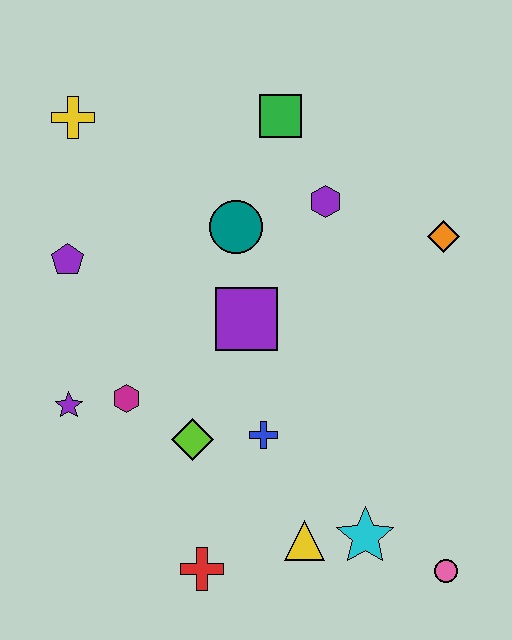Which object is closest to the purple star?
The magenta hexagon is closest to the purple star.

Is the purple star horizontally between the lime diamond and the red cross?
No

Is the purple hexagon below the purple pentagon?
No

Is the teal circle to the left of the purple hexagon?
Yes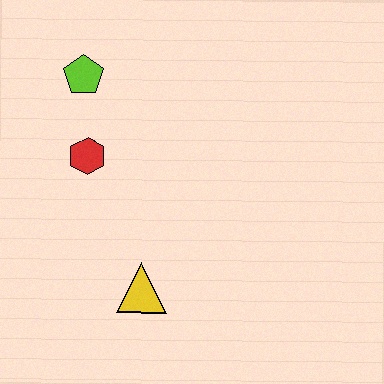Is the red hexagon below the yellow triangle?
No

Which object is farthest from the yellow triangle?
The lime pentagon is farthest from the yellow triangle.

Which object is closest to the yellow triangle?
The red hexagon is closest to the yellow triangle.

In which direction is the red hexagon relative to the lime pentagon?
The red hexagon is below the lime pentagon.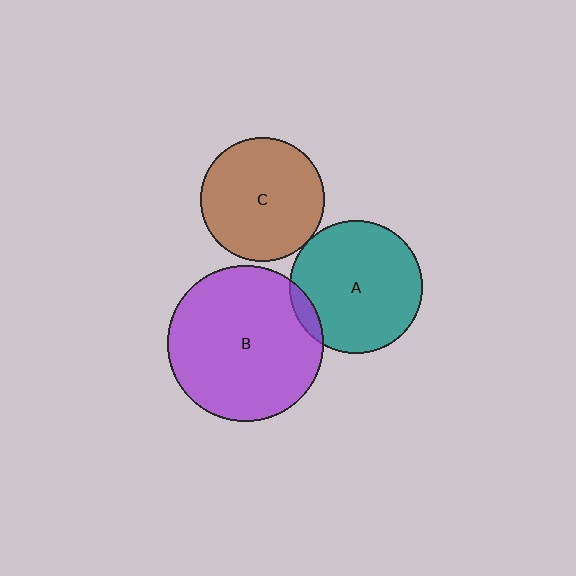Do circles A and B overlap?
Yes.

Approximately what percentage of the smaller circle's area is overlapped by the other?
Approximately 5%.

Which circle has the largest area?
Circle B (purple).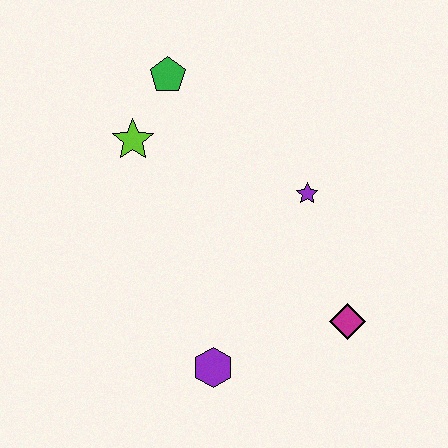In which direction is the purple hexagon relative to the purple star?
The purple hexagon is below the purple star.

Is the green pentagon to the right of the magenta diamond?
No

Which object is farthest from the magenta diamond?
The green pentagon is farthest from the magenta diamond.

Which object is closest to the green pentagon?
The lime star is closest to the green pentagon.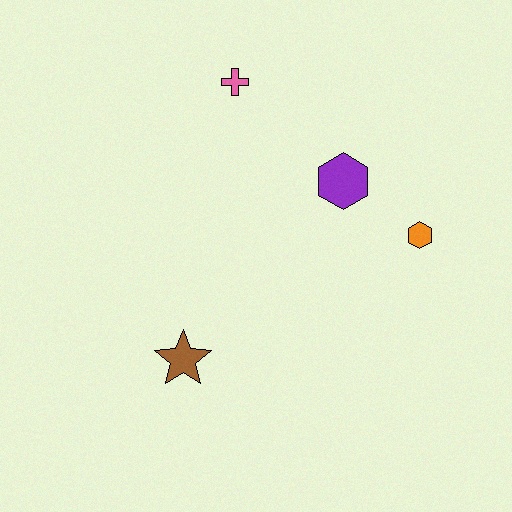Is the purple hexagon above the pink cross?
No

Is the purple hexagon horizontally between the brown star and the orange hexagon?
Yes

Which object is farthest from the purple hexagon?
The brown star is farthest from the purple hexagon.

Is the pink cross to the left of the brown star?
No